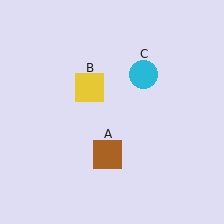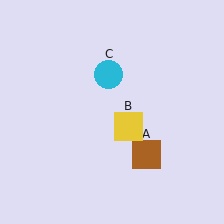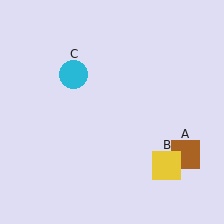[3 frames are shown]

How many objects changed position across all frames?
3 objects changed position: brown square (object A), yellow square (object B), cyan circle (object C).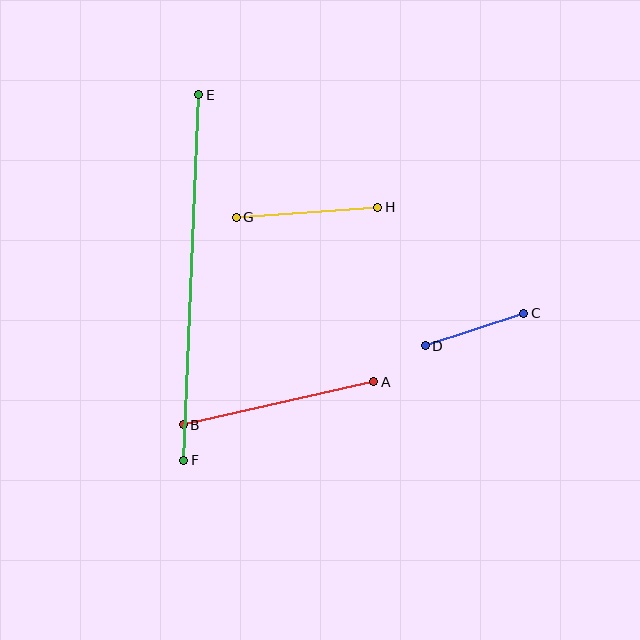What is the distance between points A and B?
The distance is approximately 195 pixels.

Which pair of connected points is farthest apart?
Points E and F are farthest apart.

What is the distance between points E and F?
The distance is approximately 366 pixels.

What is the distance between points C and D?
The distance is approximately 104 pixels.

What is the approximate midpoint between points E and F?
The midpoint is at approximately (191, 278) pixels.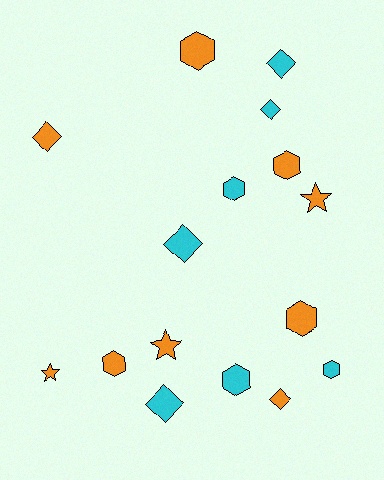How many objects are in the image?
There are 16 objects.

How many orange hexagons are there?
There are 4 orange hexagons.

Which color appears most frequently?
Orange, with 9 objects.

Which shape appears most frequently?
Hexagon, with 7 objects.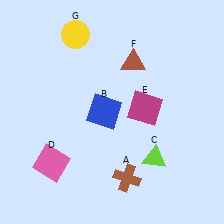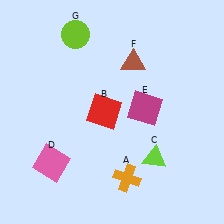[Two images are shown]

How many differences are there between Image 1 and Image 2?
There are 3 differences between the two images.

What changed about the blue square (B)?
In Image 1, B is blue. In Image 2, it changed to red.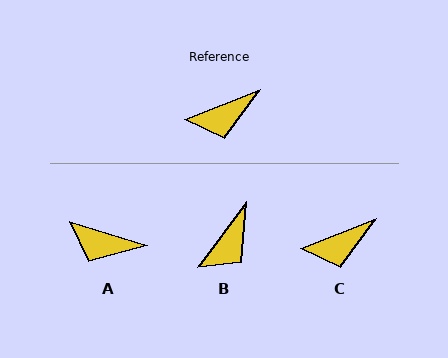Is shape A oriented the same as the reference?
No, it is off by about 39 degrees.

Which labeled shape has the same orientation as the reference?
C.